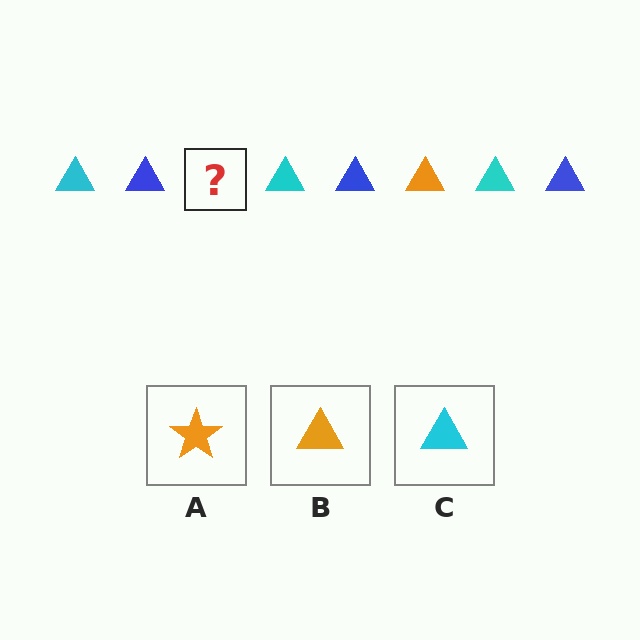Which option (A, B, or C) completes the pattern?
B.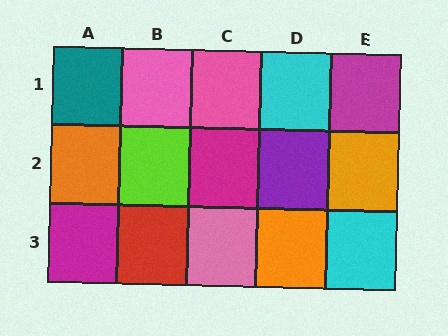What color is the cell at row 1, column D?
Cyan.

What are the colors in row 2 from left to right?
Orange, lime, magenta, purple, orange.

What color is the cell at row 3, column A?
Magenta.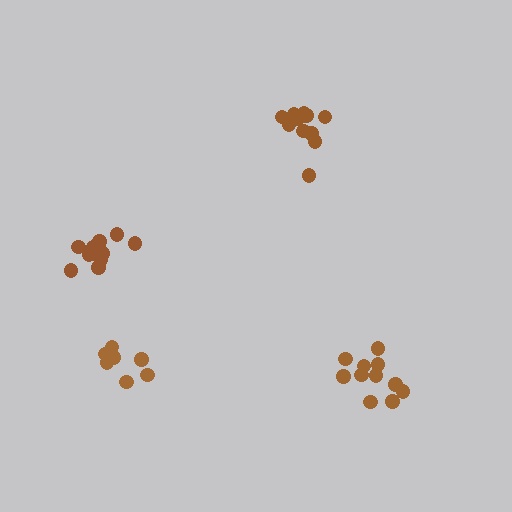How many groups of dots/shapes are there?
There are 4 groups.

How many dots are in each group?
Group 1: 11 dots, Group 2: 12 dots, Group 3: 7 dots, Group 4: 11 dots (41 total).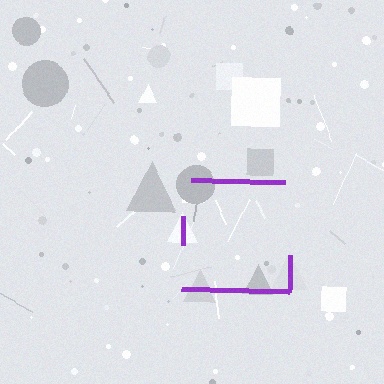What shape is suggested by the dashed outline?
The dashed outline suggests a square.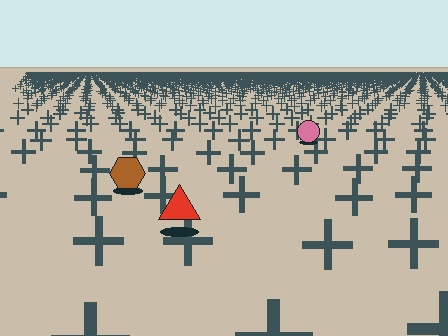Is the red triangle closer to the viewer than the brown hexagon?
Yes. The red triangle is closer — you can tell from the texture gradient: the ground texture is coarser near it.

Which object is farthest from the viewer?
The pink circle is farthest from the viewer. It appears smaller and the ground texture around it is denser.